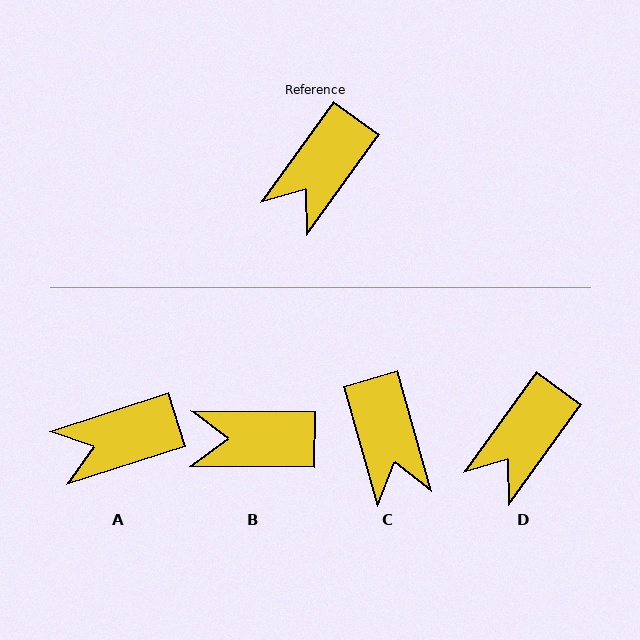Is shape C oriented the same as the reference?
No, it is off by about 52 degrees.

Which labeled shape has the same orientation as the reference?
D.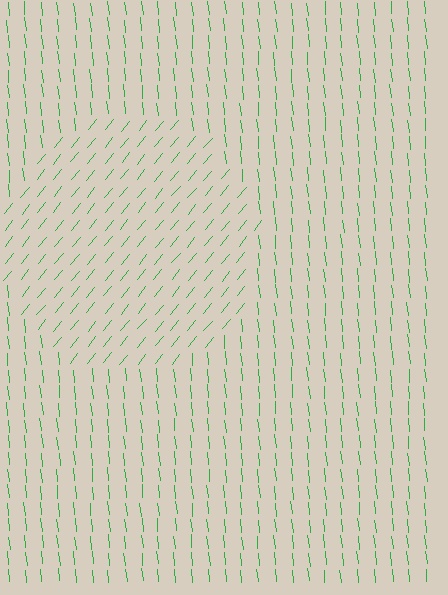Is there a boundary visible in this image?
Yes, there is a texture boundary formed by a change in line orientation.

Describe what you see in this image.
The image is filled with small green line segments. A circle region in the image has lines oriented differently from the surrounding lines, creating a visible texture boundary.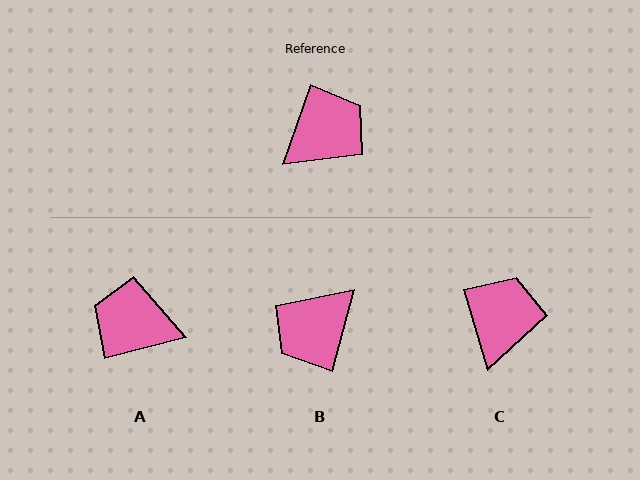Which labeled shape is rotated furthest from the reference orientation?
B, about 176 degrees away.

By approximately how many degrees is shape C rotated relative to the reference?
Approximately 35 degrees counter-clockwise.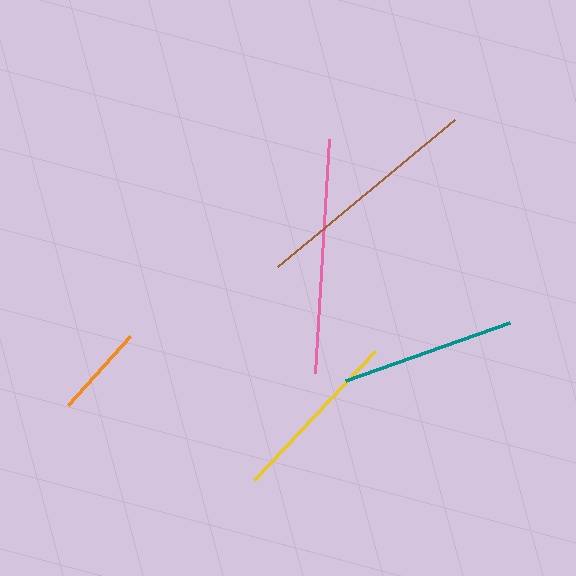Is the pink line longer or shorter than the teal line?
The pink line is longer than the teal line.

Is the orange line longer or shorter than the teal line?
The teal line is longer than the orange line.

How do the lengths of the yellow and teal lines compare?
The yellow and teal lines are approximately the same length.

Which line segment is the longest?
The pink line is the longest at approximately 234 pixels.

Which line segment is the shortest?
The orange line is the shortest at approximately 93 pixels.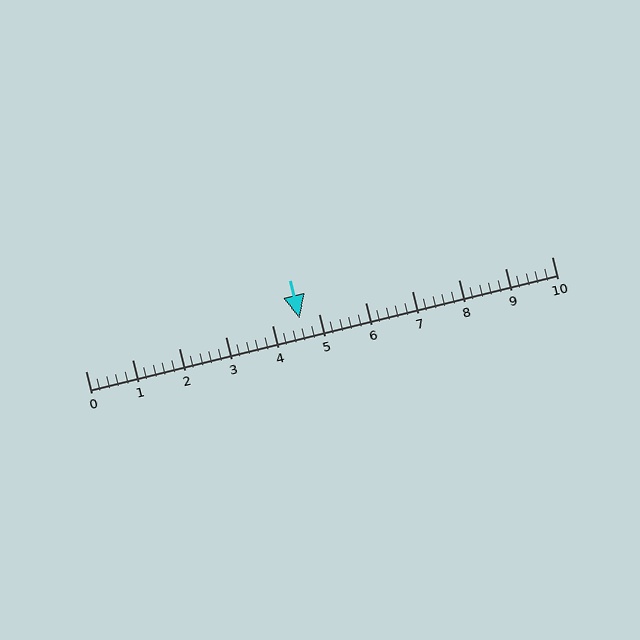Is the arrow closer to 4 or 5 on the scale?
The arrow is closer to 5.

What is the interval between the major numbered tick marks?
The major tick marks are spaced 1 units apart.